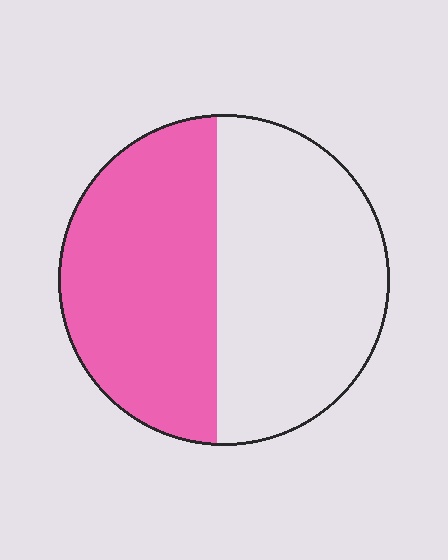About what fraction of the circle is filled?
About one half (1/2).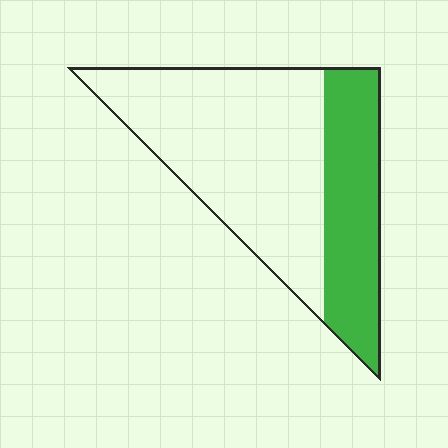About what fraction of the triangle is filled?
About one third (1/3).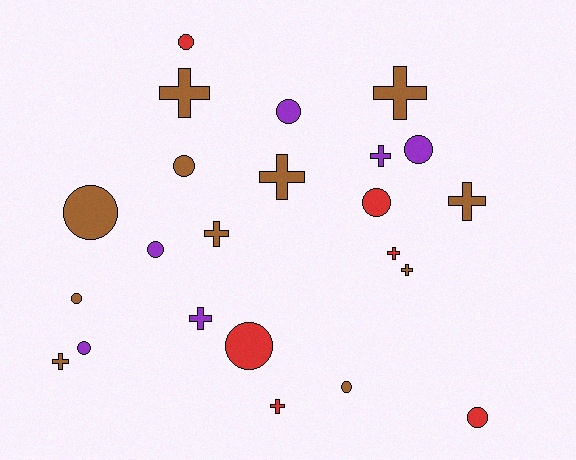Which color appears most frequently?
Brown, with 11 objects.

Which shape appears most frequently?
Circle, with 12 objects.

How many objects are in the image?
There are 23 objects.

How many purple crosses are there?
There are 2 purple crosses.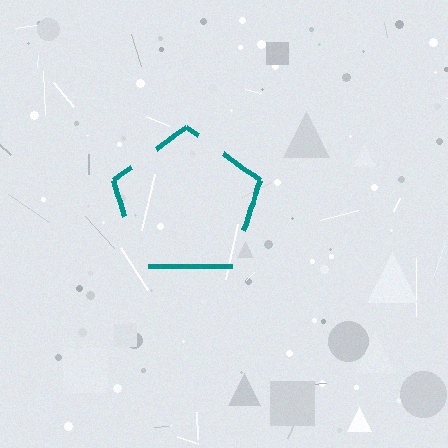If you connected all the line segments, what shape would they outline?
They would outline a pentagon.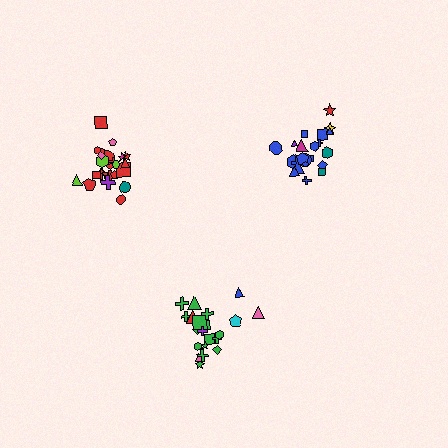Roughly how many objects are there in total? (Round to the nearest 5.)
Roughly 70 objects in total.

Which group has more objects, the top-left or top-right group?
The top-left group.